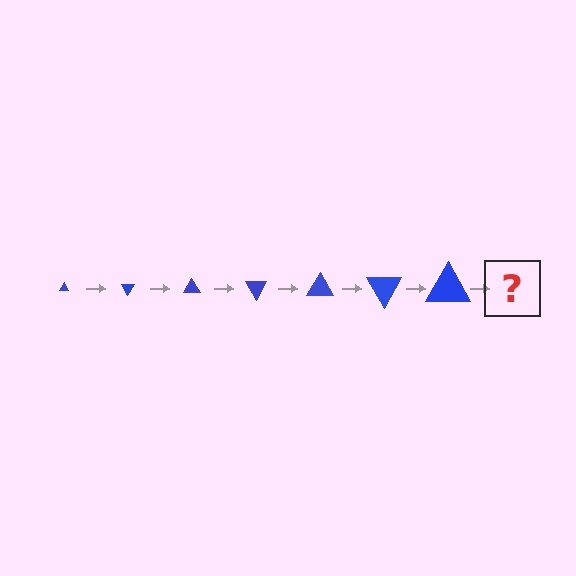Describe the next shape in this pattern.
It should be a triangle, larger than the previous one and rotated 420 degrees from the start.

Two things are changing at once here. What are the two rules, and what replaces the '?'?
The two rules are that the triangle grows larger each step and it rotates 60 degrees each step. The '?' should be a triangle, larger than the previous one and rotated 420 degrees from the start.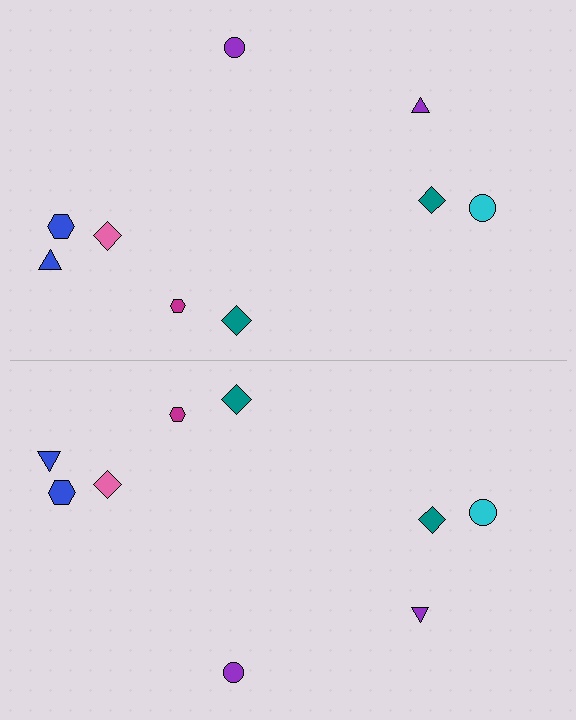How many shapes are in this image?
There are 18 shapes in this image.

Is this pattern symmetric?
Yes, this pattern has bilateral (reflection) symmetry.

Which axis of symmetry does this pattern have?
The pattern has a horizontal axis of symmetry running through the center of the image.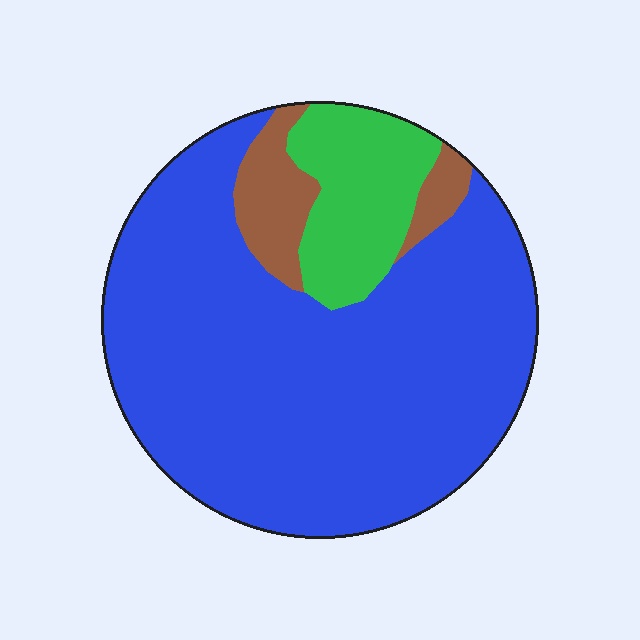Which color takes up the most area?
Blue, at roughly 75%.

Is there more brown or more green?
Green.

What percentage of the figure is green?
Green covers around 15% of the figure.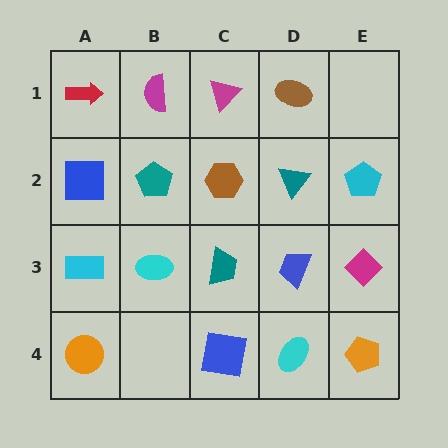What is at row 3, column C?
A teal trapezoid.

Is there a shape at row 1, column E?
No, that cell is empty.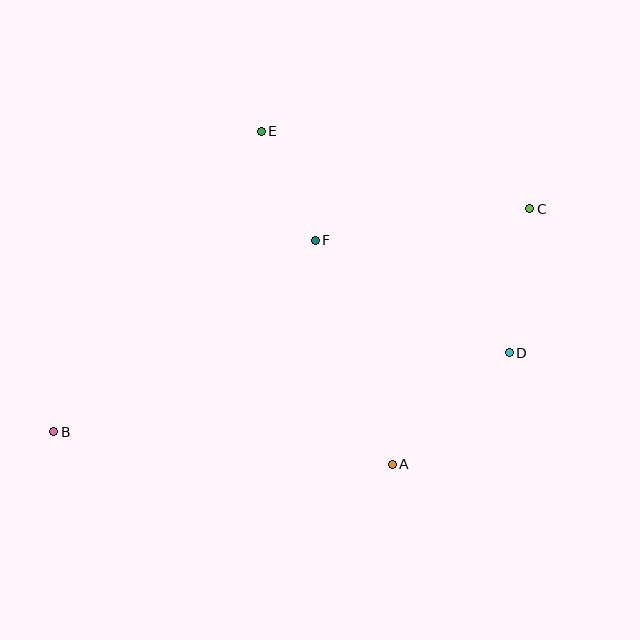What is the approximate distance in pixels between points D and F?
The distance between D and F is approximately 224 pixels.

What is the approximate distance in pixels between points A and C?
The distance between A and C is approximately 290 pixels.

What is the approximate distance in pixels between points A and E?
The distance between A and E is approximately 358 pixels.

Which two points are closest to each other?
Points E and F are closest to each other.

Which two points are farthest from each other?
Points B and C are farthest from each other.